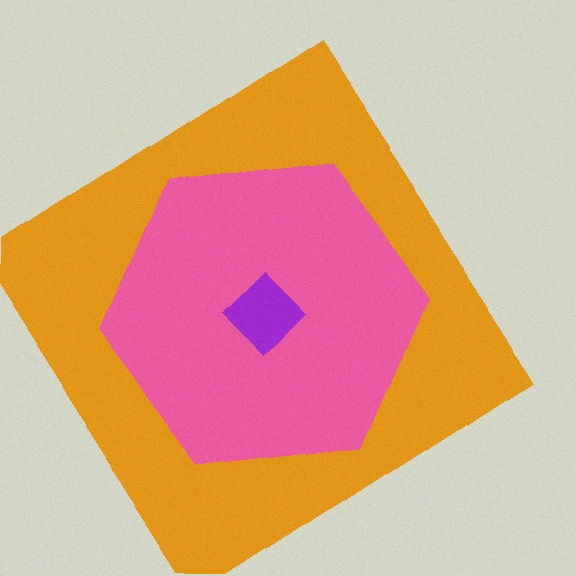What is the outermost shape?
The orange diamond.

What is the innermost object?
The purple diamond.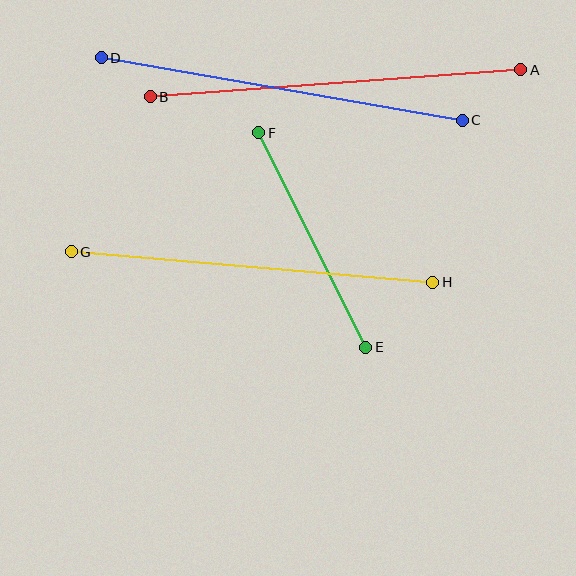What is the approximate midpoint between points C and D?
The midpoint is at approximately (282, 89) pixels.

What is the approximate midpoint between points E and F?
The midpoint is at approximately (312, 240) pixels.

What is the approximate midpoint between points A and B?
The midpoint is at approximately (336, 83) pixels.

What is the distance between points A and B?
The distance is approximately 371 pixels.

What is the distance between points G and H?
The distance is approximately 363 pixels.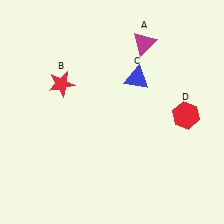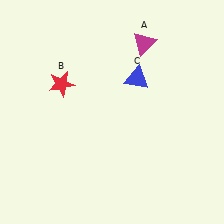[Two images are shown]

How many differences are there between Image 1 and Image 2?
There is 1 difference between the two images.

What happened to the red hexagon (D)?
The red hexagon (D) was removed in Image 2. It was in the bottom-right area of Image 1.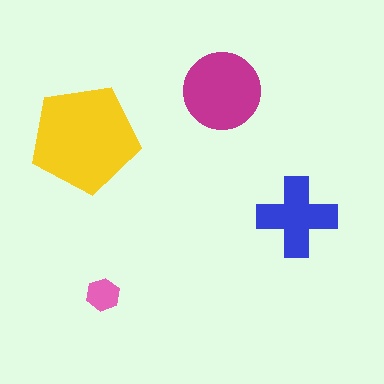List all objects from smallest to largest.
The pink hexagon, the blue cross, the magenta circle, the yellow pentagon.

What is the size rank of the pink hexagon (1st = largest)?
4th.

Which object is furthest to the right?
The blue cross is rightmost.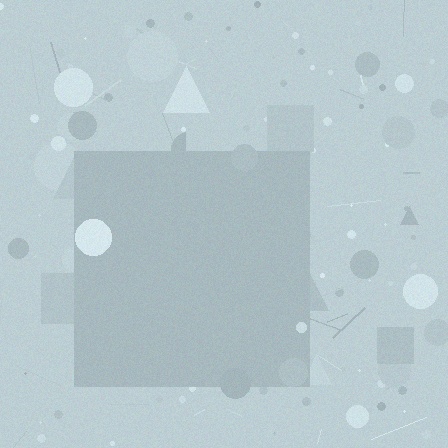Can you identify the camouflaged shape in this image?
The camouflaged shape is a square.